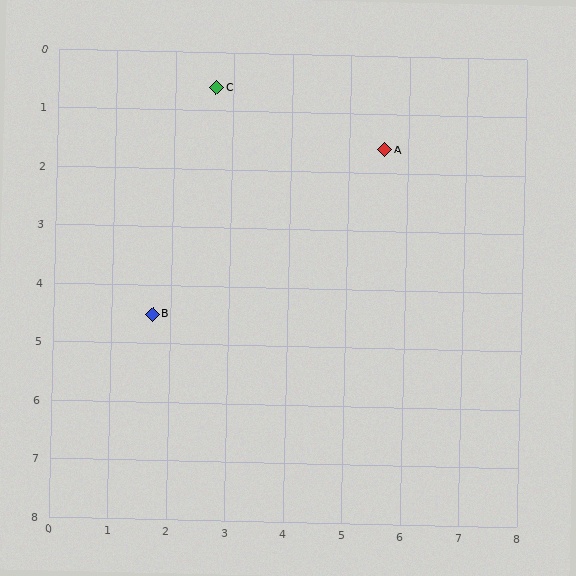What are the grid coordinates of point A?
Point A is at approximately (5.6, 1.6).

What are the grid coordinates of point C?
Point C is at approximately (2.7, 0.6).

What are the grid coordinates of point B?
Point B is at approximately (1.7, 4.5).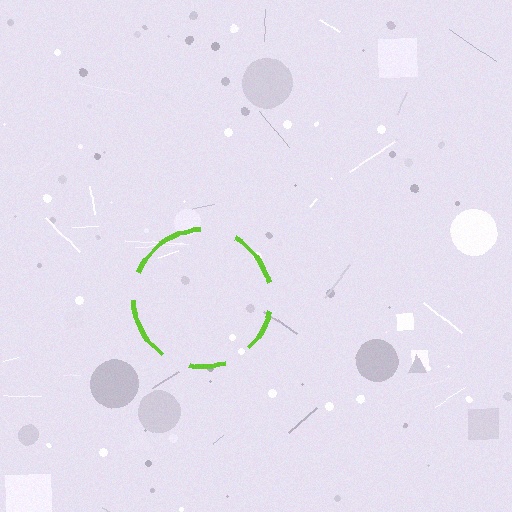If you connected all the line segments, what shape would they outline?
They would outline a circle.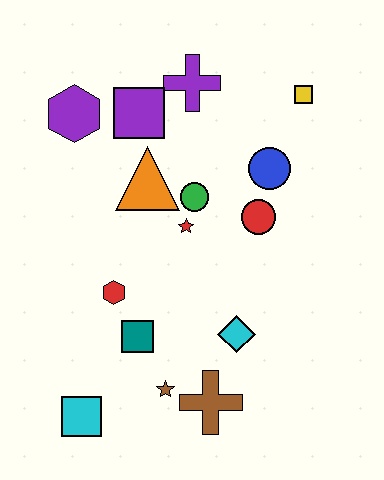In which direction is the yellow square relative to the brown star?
The yellow square is above the brown star.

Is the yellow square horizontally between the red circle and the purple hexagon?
No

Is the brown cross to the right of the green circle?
Yes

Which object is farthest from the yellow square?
The cyan square is farthest from the yellow square.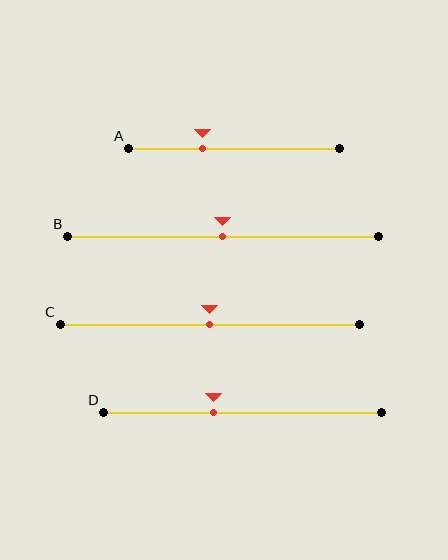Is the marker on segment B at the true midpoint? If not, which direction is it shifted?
Yes, the marker on segment B is at the true midpoint.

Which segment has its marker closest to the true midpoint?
Segment B has its marker closest to the true midpoint.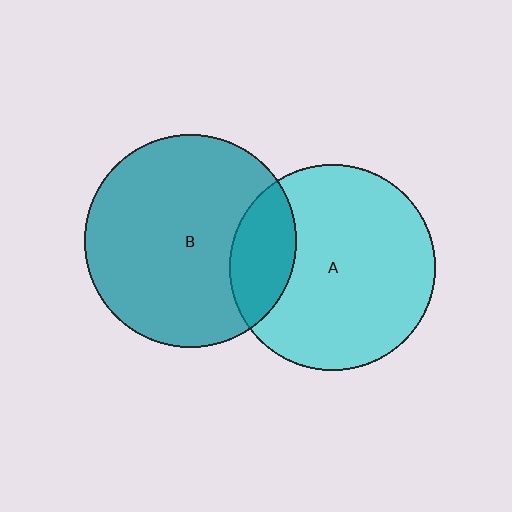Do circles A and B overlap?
Yes.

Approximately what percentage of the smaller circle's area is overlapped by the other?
Approximately 20%.